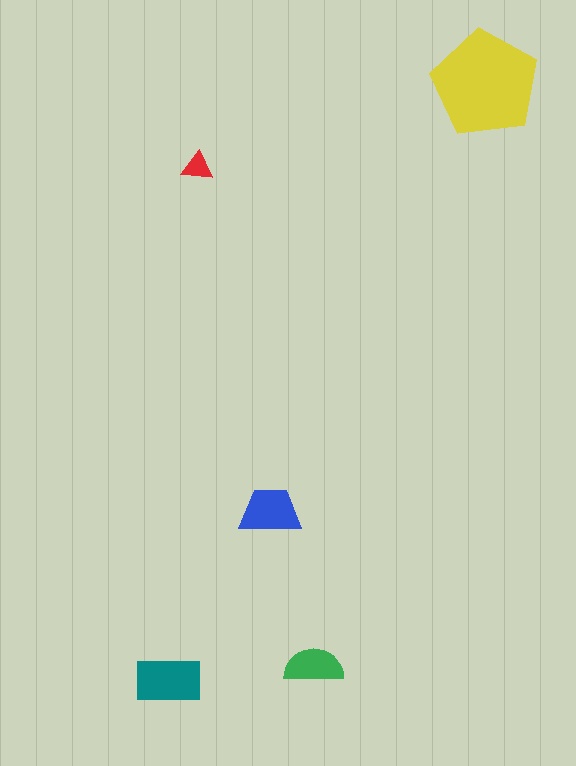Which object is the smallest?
The red triangle.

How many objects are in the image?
There are 5 objects in the image.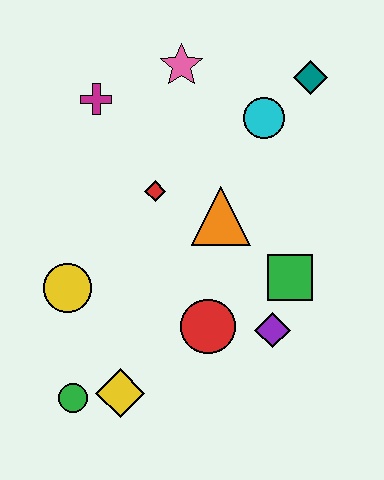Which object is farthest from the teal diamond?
The green circle is farthest from the teal diamond.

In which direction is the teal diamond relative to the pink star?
The teal diamond is to the right of the pink star.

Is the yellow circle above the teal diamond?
No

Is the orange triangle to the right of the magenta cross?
Yes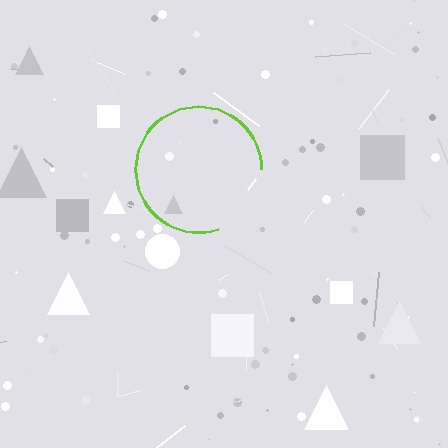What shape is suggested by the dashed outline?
The dashed outline suggests a circle.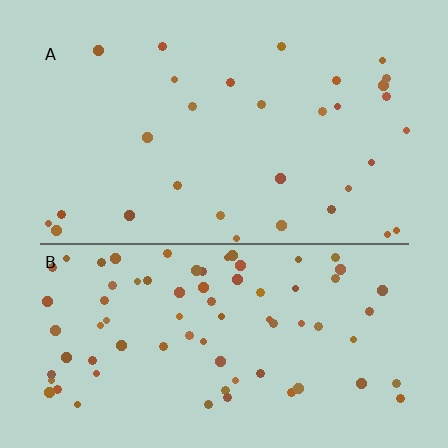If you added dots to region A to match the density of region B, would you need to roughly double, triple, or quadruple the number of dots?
Approximately double.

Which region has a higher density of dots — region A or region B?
B (the bottom).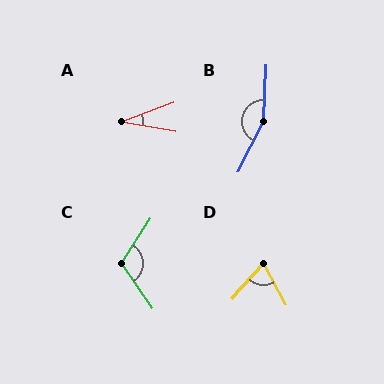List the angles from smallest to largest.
A (30°), D (70°), C (112°), B (156°).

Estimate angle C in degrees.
Approximately 112 degrees.